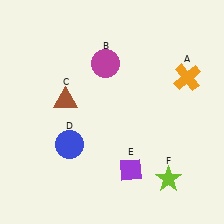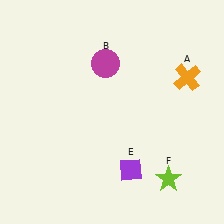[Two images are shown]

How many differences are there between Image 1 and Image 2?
There are 2 differences between the two images.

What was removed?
The blue circle (D), the brown triangle (C) were removed in Image 2.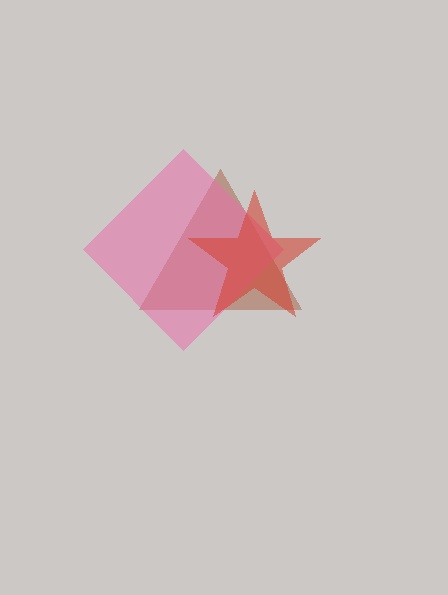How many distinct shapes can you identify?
There are 3 distinct shapes: a brown triangle, a pink diamond, a red star.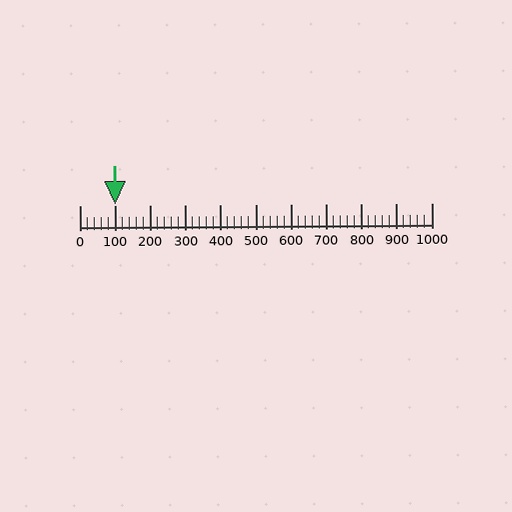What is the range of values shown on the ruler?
The ruler shows values from 0 to 1000.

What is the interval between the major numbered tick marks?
The major tick marks are spaced 100 units apart.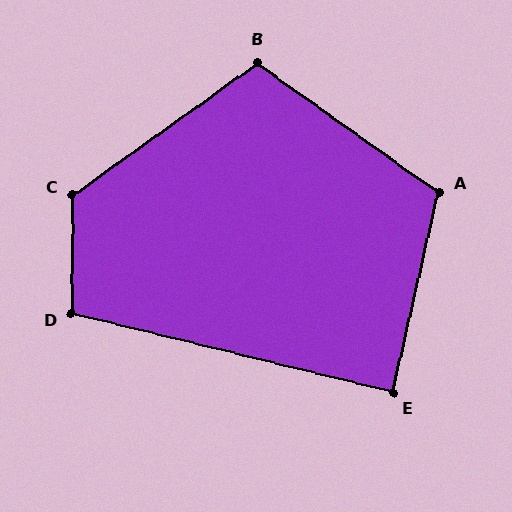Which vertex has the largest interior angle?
C, at approximately 126 degrees.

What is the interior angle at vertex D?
Approximately 103 degrees (obtuse).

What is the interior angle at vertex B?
Approximately 109 degrees (obtuse).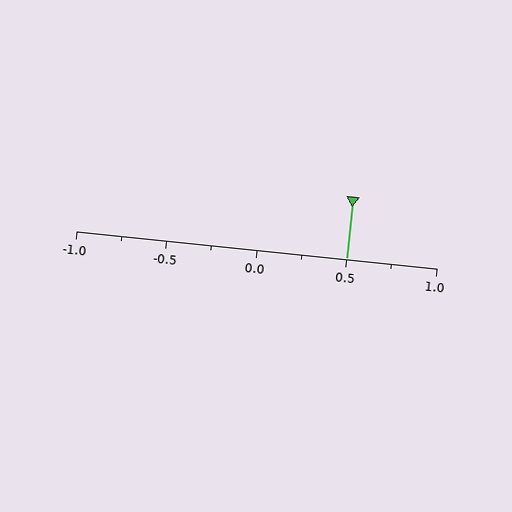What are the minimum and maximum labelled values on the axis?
The axis runs from -1.0 to 1.0.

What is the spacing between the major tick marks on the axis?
The major ticks are spaced 0.5 apart.